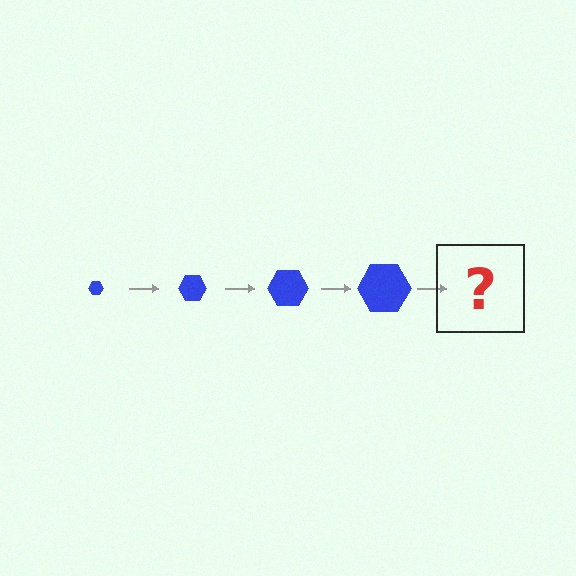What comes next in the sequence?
The next element should be a blue hexagon, larger than the previous one.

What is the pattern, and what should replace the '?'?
The pattern is that the hexagon gets progressively larger each step. The '?' should be a blue hexagon, larger than the previous one.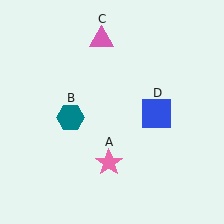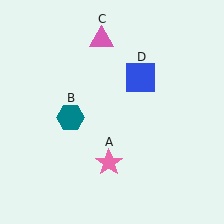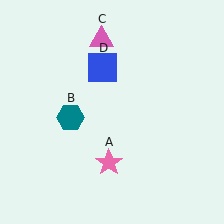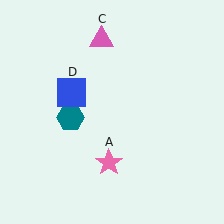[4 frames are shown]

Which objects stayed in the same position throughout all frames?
Pink star (object A) and teal hexagon (object B) and pink triangle (object C) remained stationary.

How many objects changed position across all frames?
1 object changed position: blue square (object D).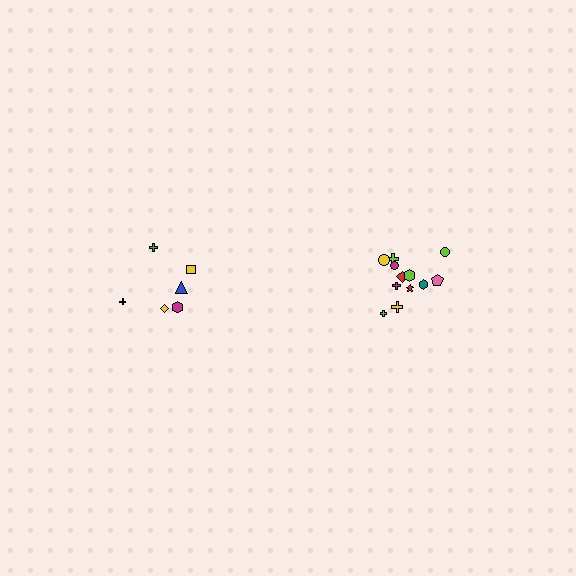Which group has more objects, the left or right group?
The right group.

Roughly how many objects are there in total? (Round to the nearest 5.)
Roughly 20 objects in total.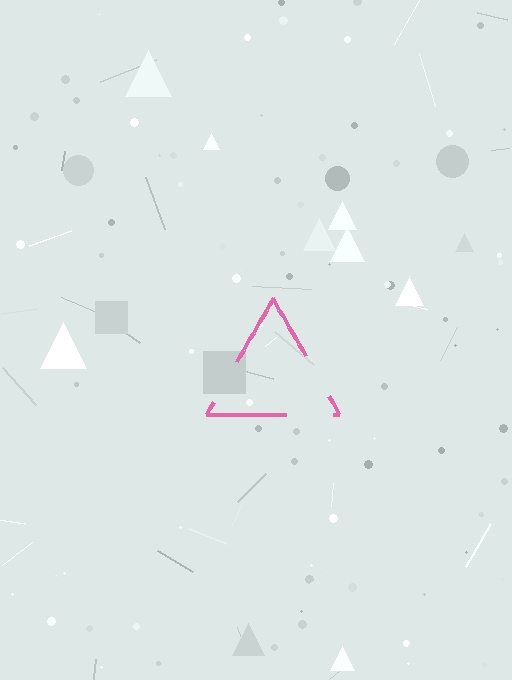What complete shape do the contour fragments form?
The contour fragments form a triangle.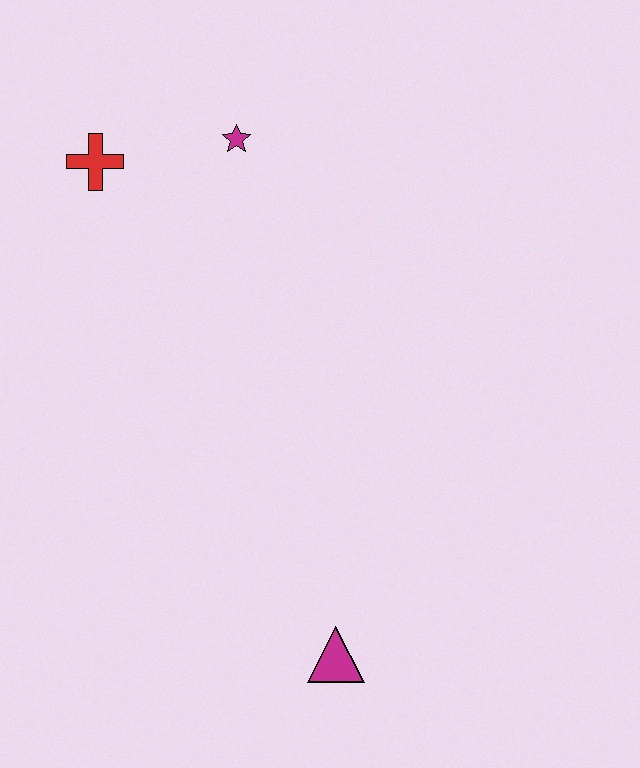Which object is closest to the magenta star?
The red cross is closest to the magenta star.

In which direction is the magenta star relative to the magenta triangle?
The magenta star is above the magenta triangle.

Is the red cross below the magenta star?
Yes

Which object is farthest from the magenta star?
The magenta triangle is farthest from the magenta star.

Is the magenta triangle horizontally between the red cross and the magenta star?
No